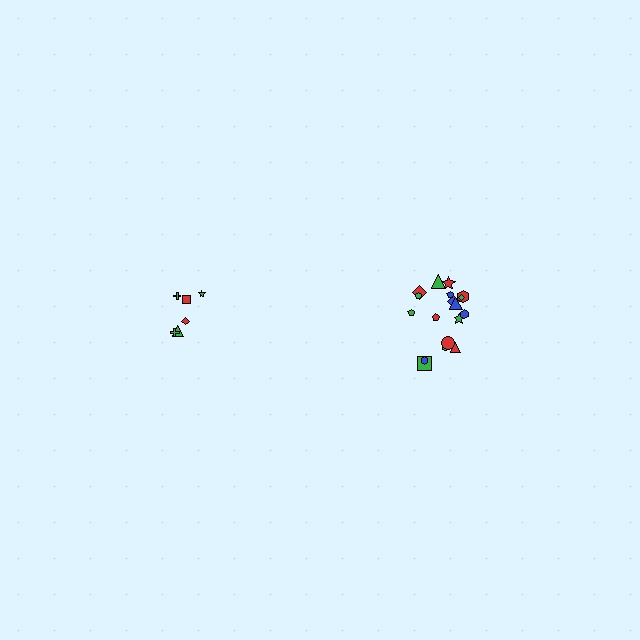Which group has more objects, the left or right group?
The right group.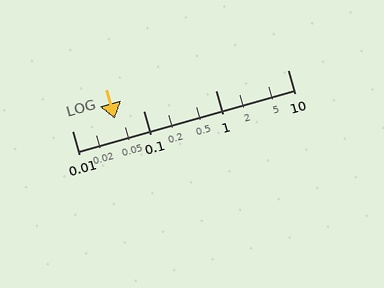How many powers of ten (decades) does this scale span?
The scale spans 3 decades, from 0.01 to 10.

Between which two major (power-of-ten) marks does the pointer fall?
The pointer is between 0.01 and 0.1.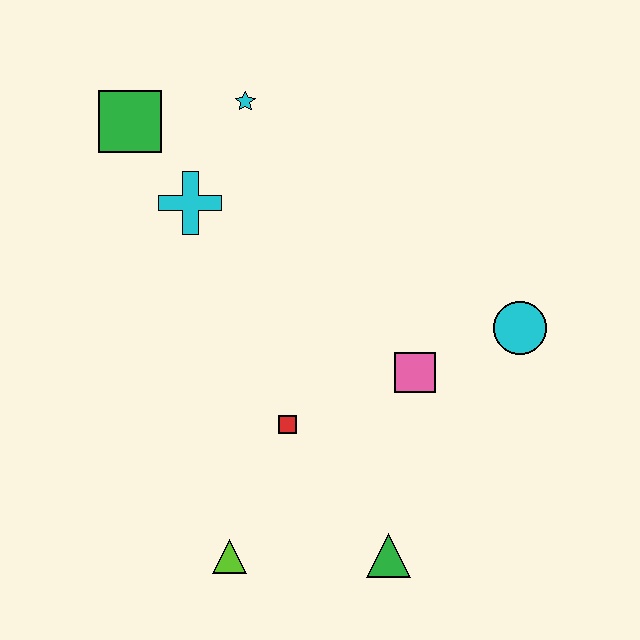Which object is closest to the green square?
The cyan cross is closest to the green square.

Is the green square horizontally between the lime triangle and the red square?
No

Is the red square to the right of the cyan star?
Yes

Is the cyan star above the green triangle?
Yes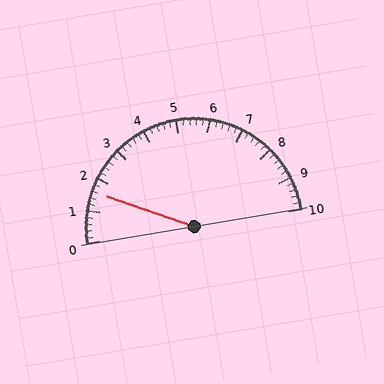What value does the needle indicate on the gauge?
The needle indicates approximately 1.6.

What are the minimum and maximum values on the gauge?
The gauge ranges from 0 to 10.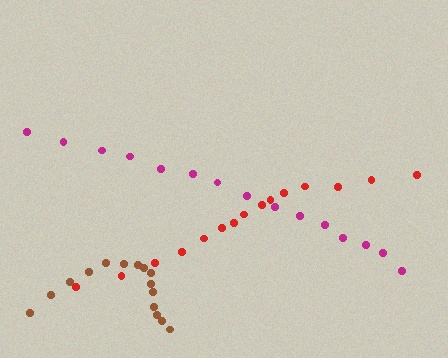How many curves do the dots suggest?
There are 3 distinct paths.